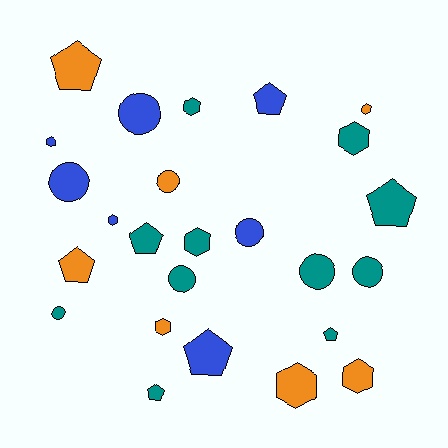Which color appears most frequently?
Teal, with 11 objects.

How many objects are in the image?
There are 25 objects.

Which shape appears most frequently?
Hexagon, with 9 objects.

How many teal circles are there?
There are 4 teal circles.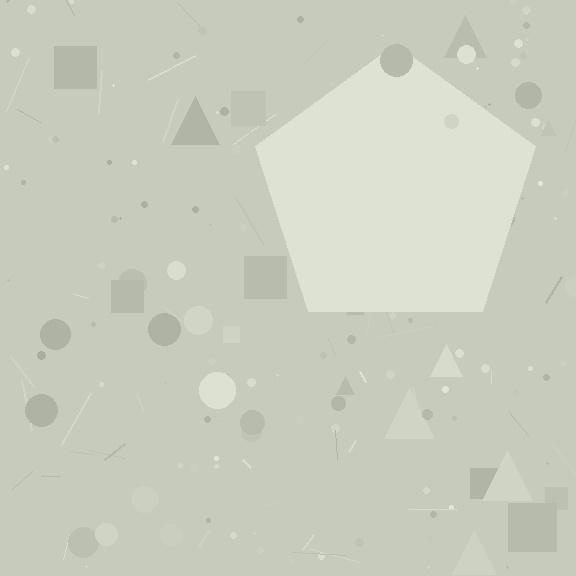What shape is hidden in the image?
A pentagon is hidden in the image.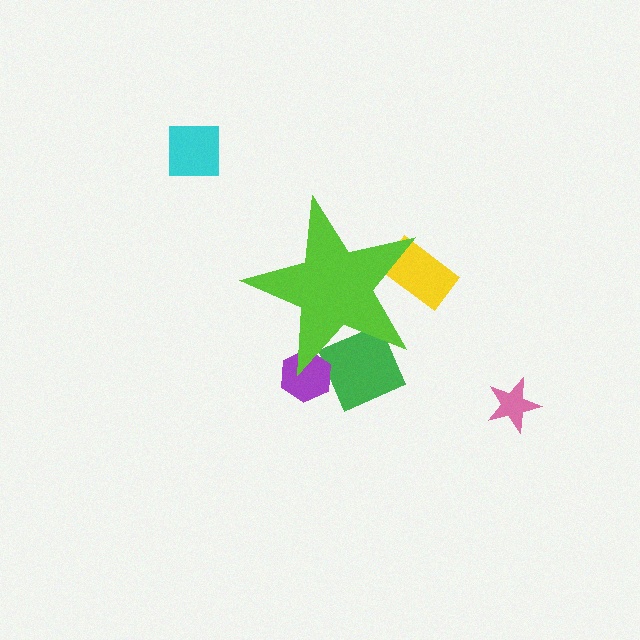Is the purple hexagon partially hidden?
Yes, the purple hexagon is partially hidden behind the lime star.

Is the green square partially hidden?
Yes, the green square is partially hidden behind the lime star.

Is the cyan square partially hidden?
No, the cyan square is fully visible.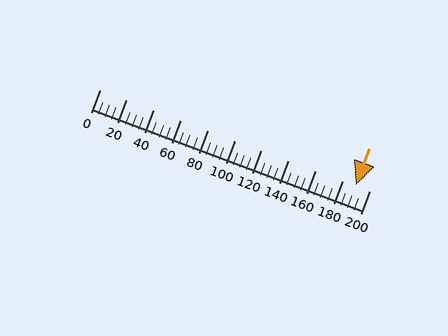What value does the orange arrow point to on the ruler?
The orange arrow points to approximately 190.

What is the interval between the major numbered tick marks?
The major tick marks are spaced 20 units apart.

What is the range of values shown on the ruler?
The ruler shows values from 0 to 200.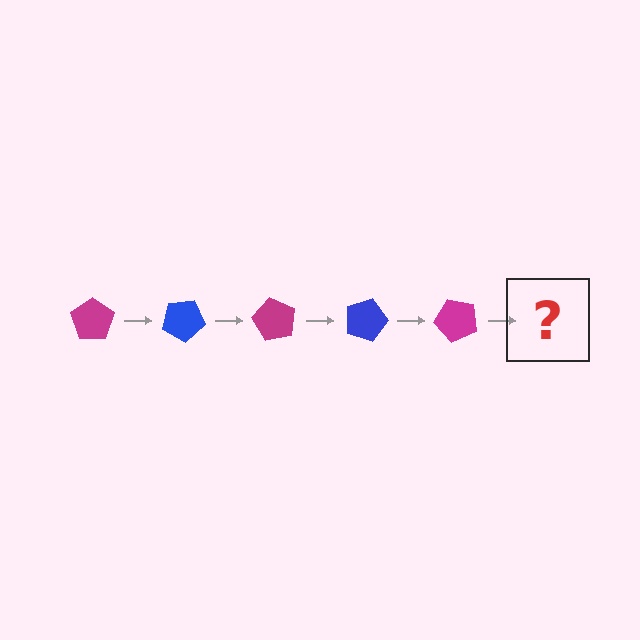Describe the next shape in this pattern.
It should be a blue pentagon, rotated 150 degrees from the start.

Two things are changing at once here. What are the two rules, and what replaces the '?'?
The two rules are that it rotates 30 degrees each step and the color cycles through magenta and blue. The '?' should be a blue pentagon, rotated 150 degrees from the start.